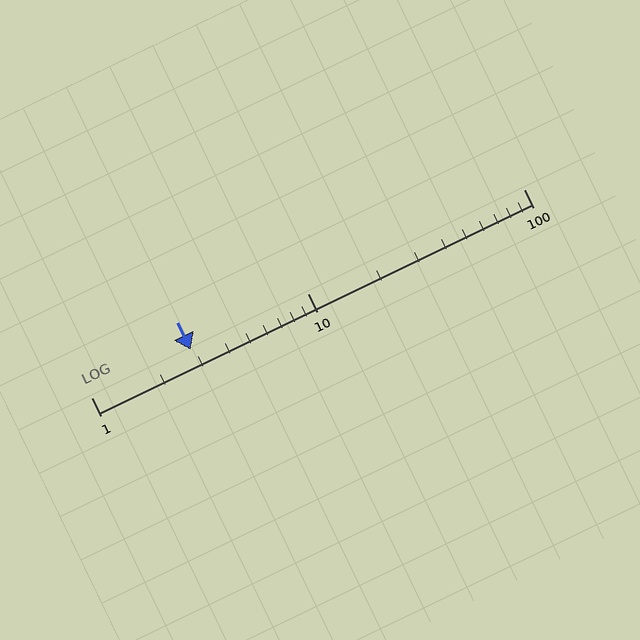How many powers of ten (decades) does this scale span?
The scale spans 2 decades, from 1 to 100.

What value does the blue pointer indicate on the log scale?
The pointer indicates approximately 2.9.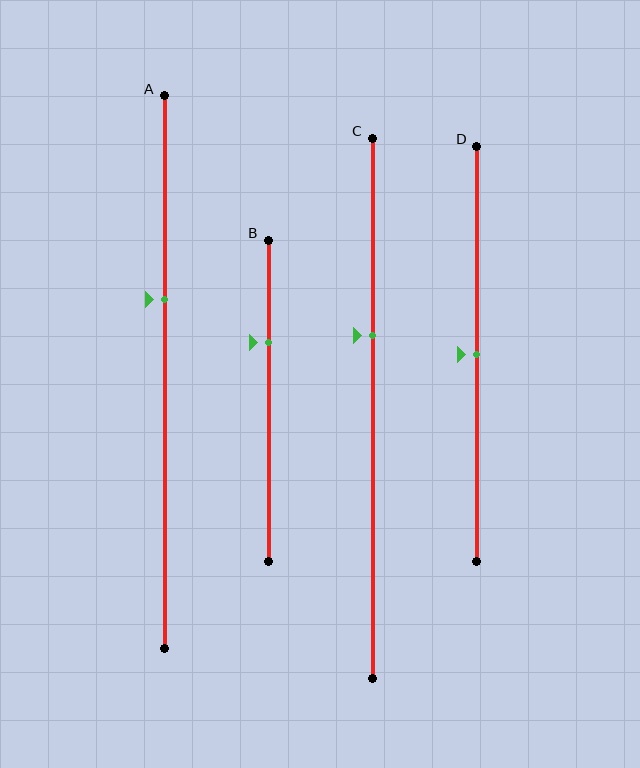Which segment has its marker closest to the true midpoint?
Segment D has its marker closest to the true midpoint.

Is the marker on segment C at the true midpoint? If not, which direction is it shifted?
No, the marker on segment C is shifted upward by about 13% of the segment length.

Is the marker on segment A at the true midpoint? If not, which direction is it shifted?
No, the marker on segment A is shifted upward by about 13% of the segment length.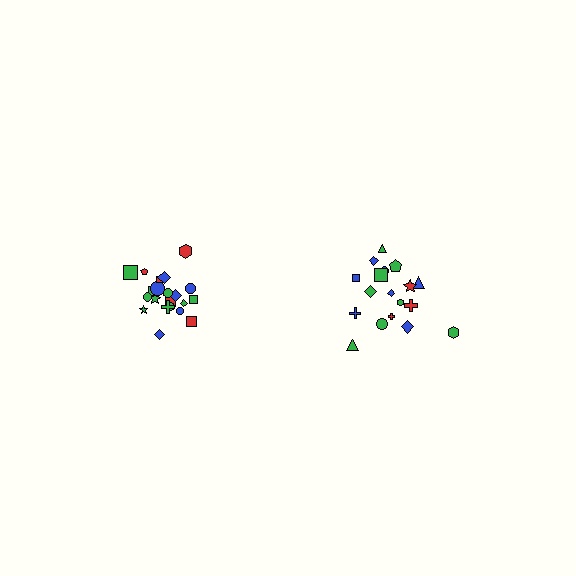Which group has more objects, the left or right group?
The left group.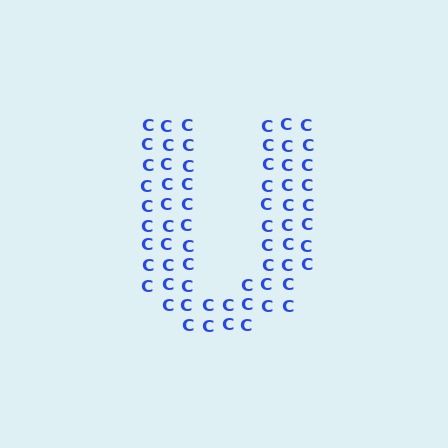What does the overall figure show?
The overall figure shows the letter U.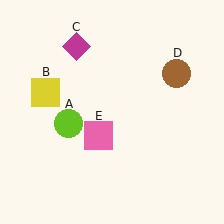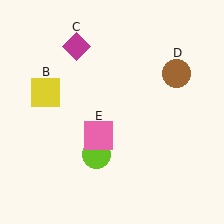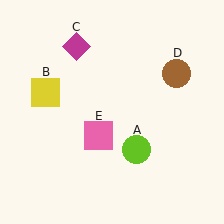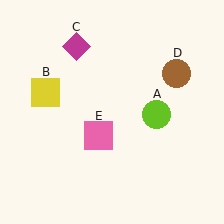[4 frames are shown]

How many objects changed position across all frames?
1 object changed position: lime circle (object A).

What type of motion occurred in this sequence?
The lime circle (object A) rotated counterclockwise around the center of the scene.